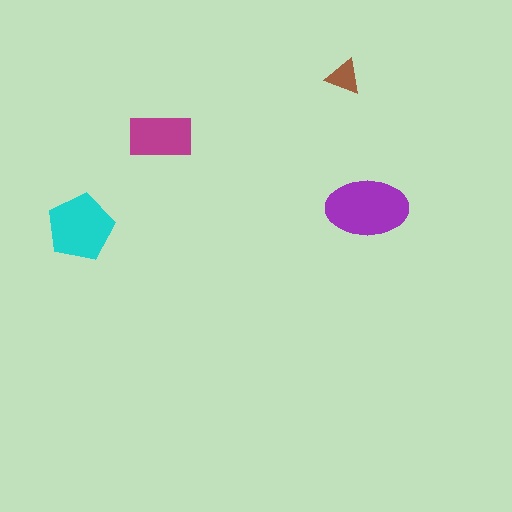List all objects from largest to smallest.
The purple ellipse, the cyan pentagon, the magenta rectangle, the brown triangle.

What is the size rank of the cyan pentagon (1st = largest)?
2nd.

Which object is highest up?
The brown triangle is topmost.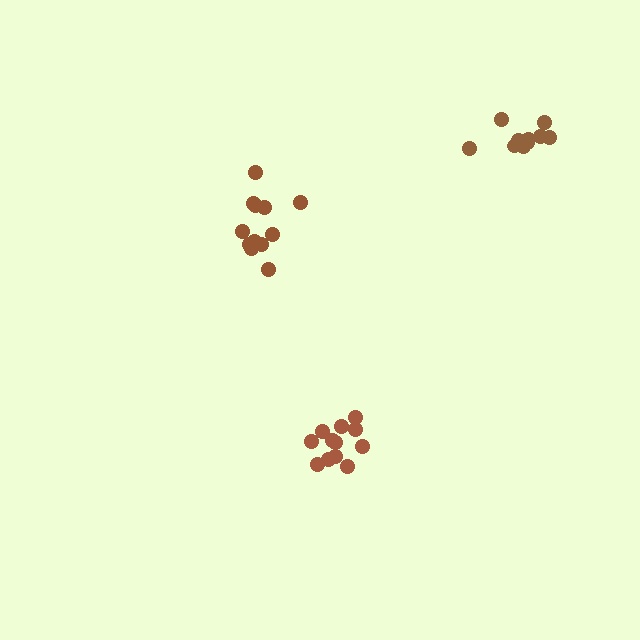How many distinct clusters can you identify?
There are 3 distinct clusters.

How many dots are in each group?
Group 1: 12 dots, Group 2: 10 dots, Group 3: 13 dots (35 total).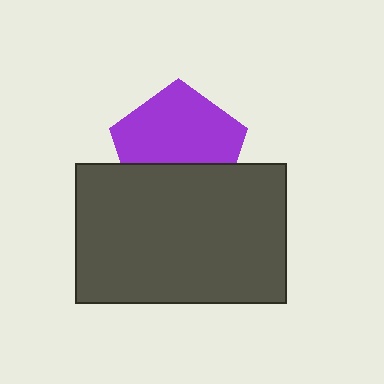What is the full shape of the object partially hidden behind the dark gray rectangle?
The partially hidden object is a purple pentagon.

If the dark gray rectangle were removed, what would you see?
You would see the complete purple pentagon.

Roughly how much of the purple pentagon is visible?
About half of it is visible (roughly 63%).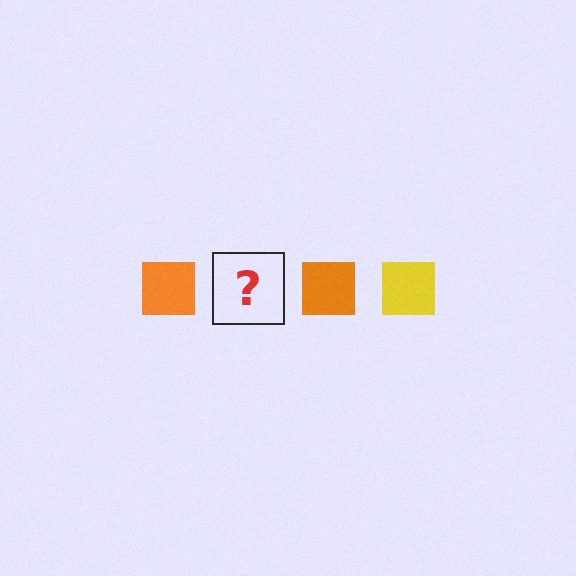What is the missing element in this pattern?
The missing element is a yellow square.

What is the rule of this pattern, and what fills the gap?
The rule is that the pattern cycles through orange, yellow squares. The gap should be filled with a yellow square.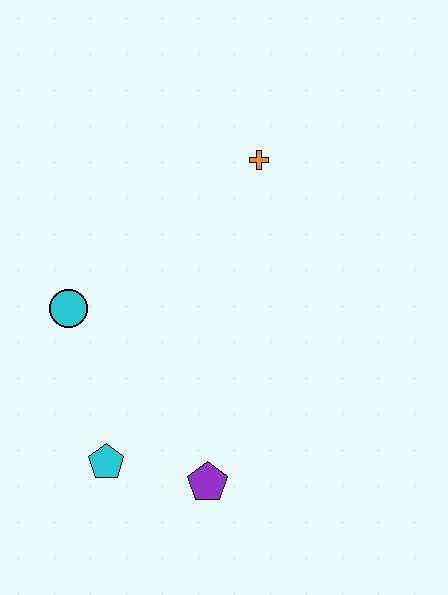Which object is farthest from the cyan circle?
The orange cross is farthest from the cyan circle.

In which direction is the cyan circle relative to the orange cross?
The cyan circle is to the left of the orange cross.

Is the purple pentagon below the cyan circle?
Yes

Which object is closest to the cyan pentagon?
The purple pentagon is closest to the cyan pentagon.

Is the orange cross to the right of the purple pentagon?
Yes